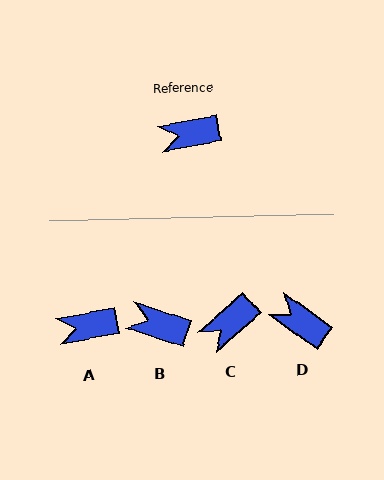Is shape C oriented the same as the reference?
No, it is off by about 31 degrees.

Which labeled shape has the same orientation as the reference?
A.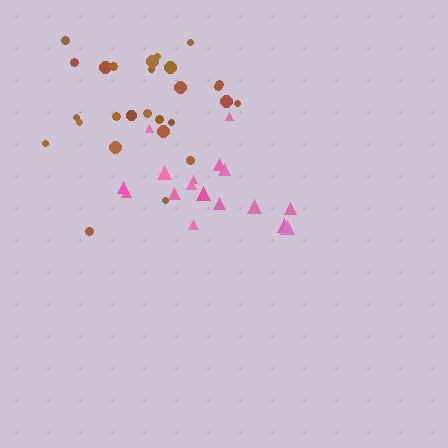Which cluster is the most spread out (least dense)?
Pink.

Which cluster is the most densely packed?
Brown.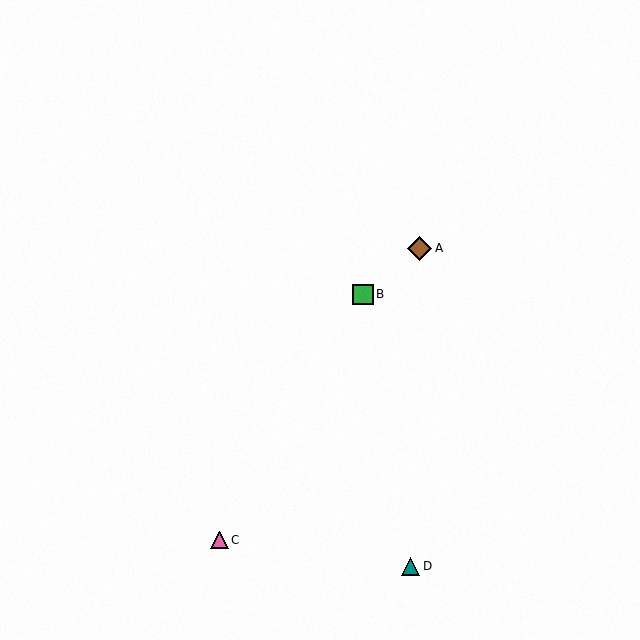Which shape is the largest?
The brown diamond (labeled A) is the largest.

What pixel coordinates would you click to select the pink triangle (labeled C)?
Click at (219, 540) to select the pink triangle C.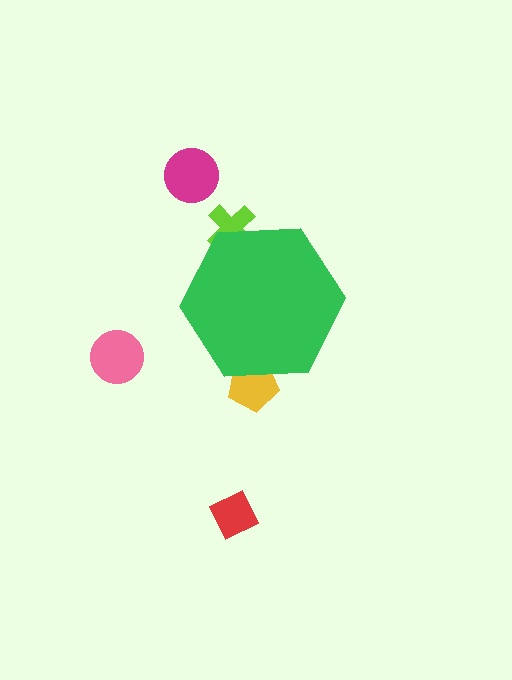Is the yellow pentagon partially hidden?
Yes, the yellow pentagon is partially hidden behind the green hexagon.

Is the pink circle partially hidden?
No, the pink circle is fully visible.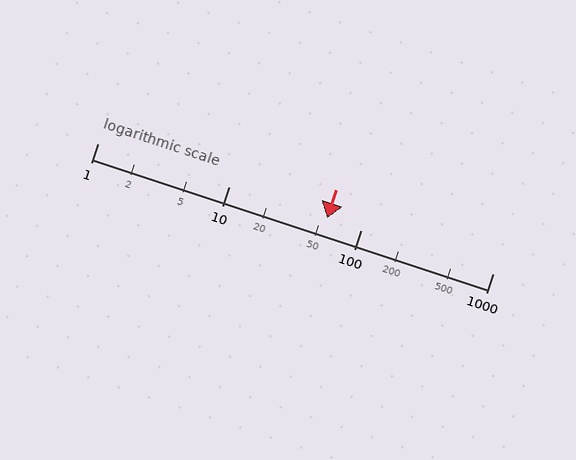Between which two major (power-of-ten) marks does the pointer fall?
The pointer is between 10 and 100.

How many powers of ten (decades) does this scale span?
The scale spans 3 decades, from 1 to 1000.